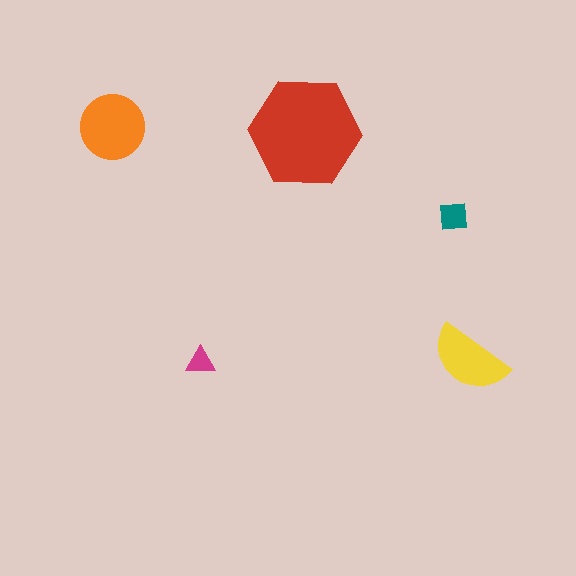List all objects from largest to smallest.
The red hexagon, the orange circle, the yellow semicircle, the teal square, the magenta triangle.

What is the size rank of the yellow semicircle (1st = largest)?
3rd.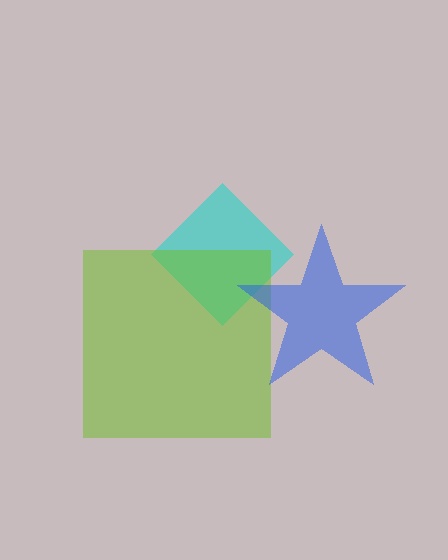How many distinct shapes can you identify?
There are 3 distinct shapes: a cyan diamond, a lime square, a blue star.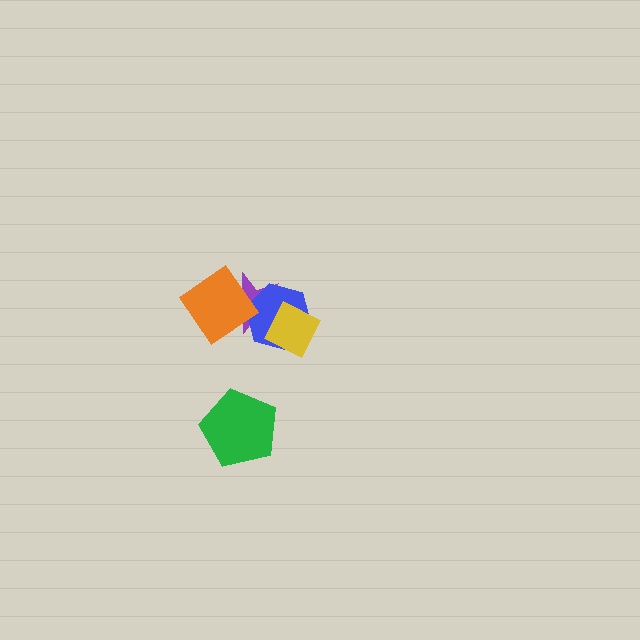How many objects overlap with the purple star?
3 objects overlap with the purple star.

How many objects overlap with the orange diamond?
2 objects overlap with the orange diamond.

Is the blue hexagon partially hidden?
Yes, it is partially covered by another shape.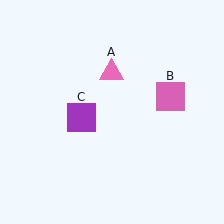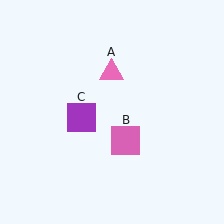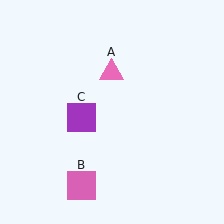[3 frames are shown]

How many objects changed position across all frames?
1 object changed position: pink square (object B).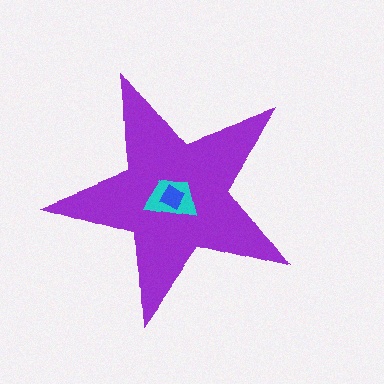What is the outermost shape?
The purple star.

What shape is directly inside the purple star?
The cyan trapezoid.